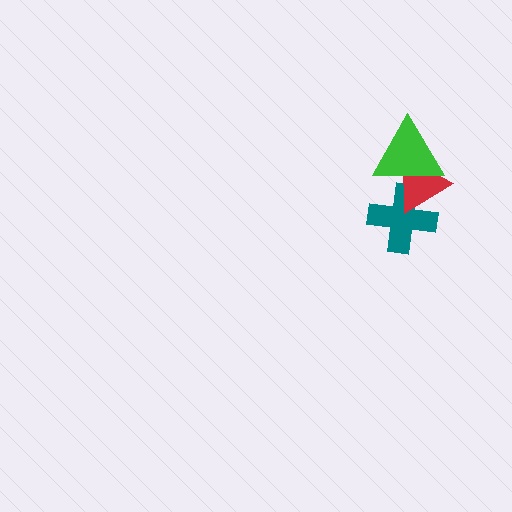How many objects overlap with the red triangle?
2 objects overlap with the red triangle.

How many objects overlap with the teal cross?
2 objects overlap with the teal cross.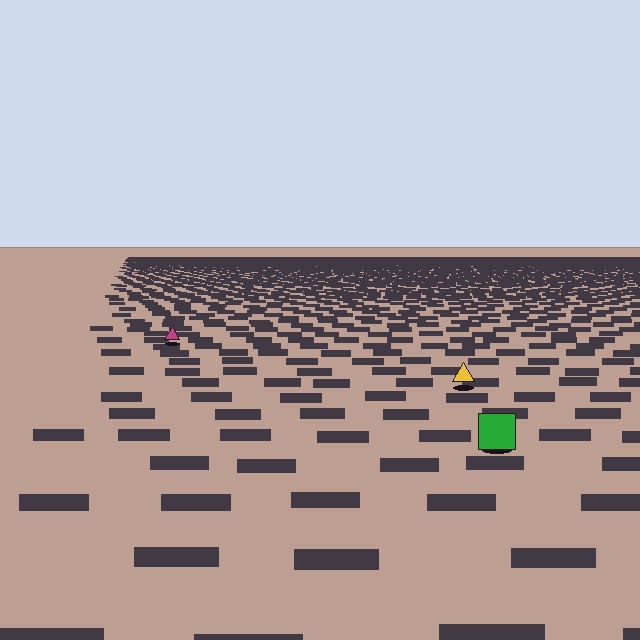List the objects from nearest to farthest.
From nearest to farthest: the green square, the yellow triangle, the magenta triangle.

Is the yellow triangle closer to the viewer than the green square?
No. The green square is closer — you can tell from the texture gradient: the ground texture is coarser near it.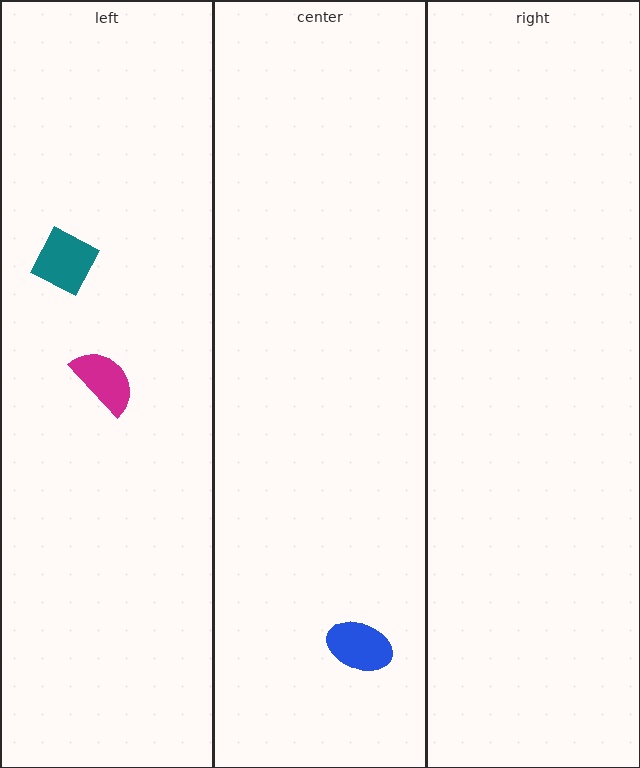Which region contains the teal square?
The left region.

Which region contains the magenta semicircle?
The left region.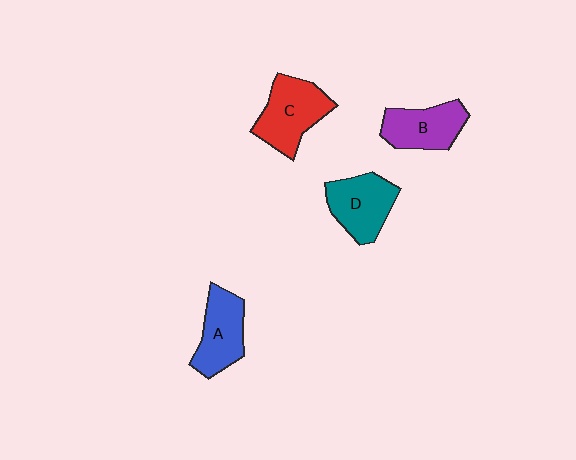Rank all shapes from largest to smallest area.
From largest to smallest: C (red), D (teal), A (blue), B (purple).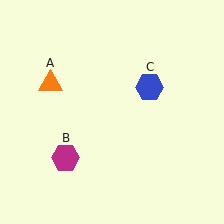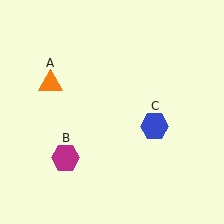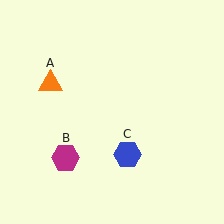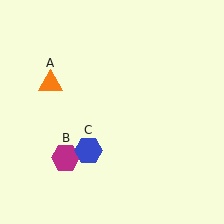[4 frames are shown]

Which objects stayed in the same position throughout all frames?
Orange triangle (object A) and magenta hexagon (object B) remained stationary.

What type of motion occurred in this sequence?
The blue hexagon (object C) rotated clockwise around the center of the scene.